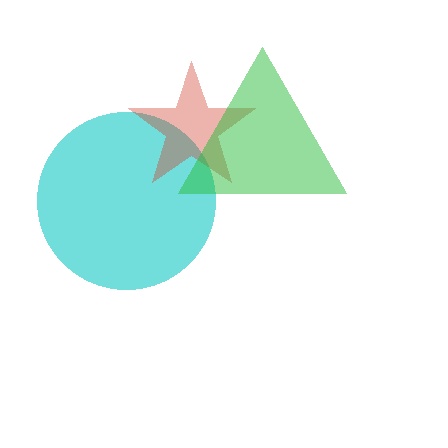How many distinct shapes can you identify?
There are 3 distinct shapes: a cyan circle, a red star, a green triangle.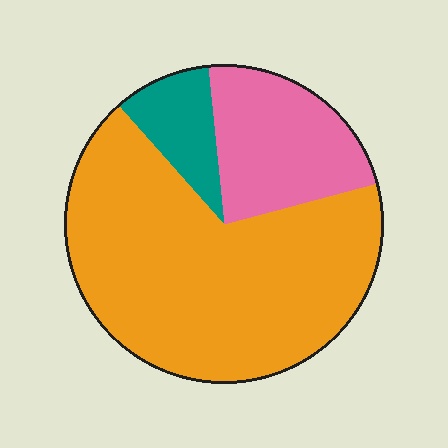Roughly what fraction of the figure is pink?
Pink takes up about one fifth (1/5) of the figure.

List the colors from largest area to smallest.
From largest to smallest: orange, pink, teal.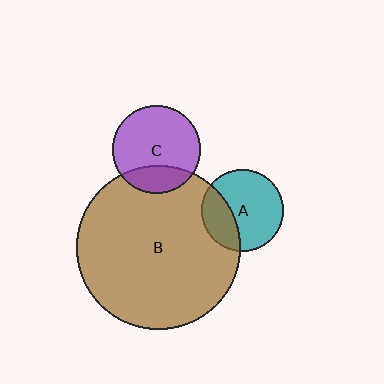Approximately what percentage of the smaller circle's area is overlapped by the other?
Approximately 30%.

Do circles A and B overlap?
Yes.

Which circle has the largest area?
Circle B (brown).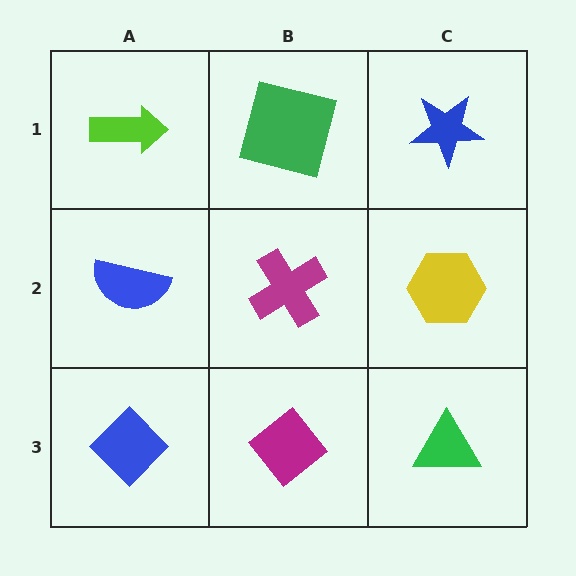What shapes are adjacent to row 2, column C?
A blue star (row 1, column C), a green triangle (row 3, column C), a magenta cross (row 2, column B).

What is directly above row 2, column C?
A blue star.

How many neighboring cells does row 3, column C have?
2.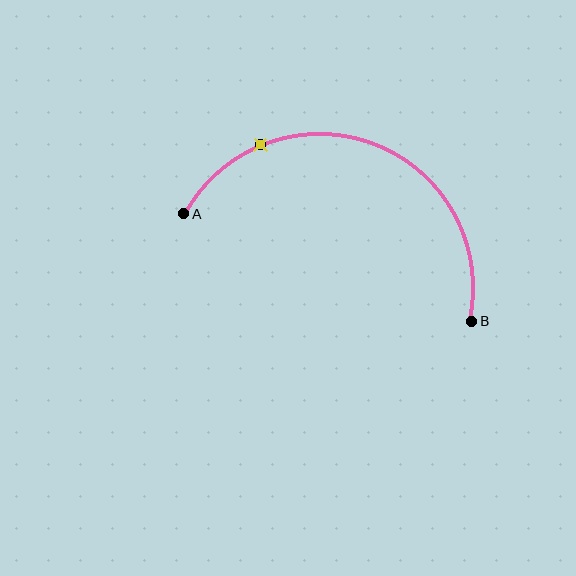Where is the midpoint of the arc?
The arc midpoint is the point on the curve farthest from the straight line joining A and B. It sits above that line.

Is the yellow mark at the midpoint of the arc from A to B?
No. The yellow mark lies on the arc but is closer to endpoint A. The arc midpoint would be at the point on the curve equidistant along the arc from both A and B.